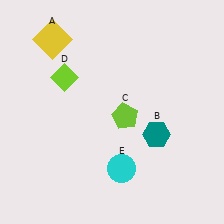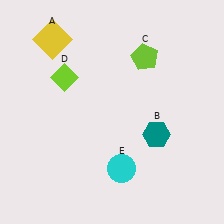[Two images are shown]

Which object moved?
The lime pentagon (C) moved up.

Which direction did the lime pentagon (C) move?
The lime pentagon (C) moved up.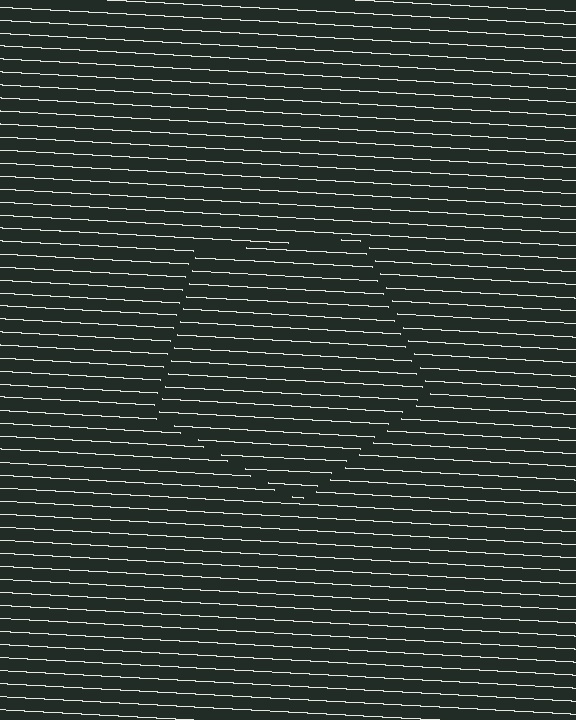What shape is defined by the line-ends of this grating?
An illusory pentagon. The interior of the shape contains the same grating, shifted by half a period — the contour is defined by the phase discontinuity where line-ends from the inner and outer gratings abut.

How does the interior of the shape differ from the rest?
The interior of the shape contains the same grating, shifted by half a period — the contour is defined by the phase discontinuity where line-ends from the inner and outer gratings abut.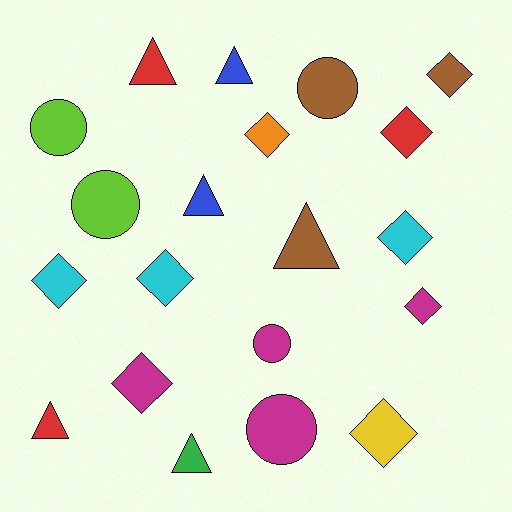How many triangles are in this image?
There are 6 triangles.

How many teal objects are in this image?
There are no teal objects.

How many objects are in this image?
There are 20 objects.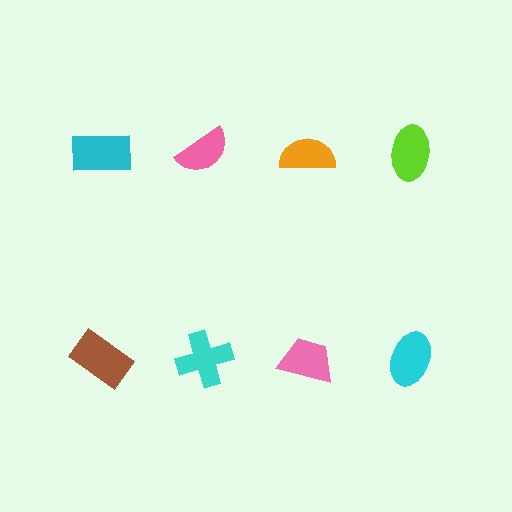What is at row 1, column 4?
A lime ellipse.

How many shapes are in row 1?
4 shapes.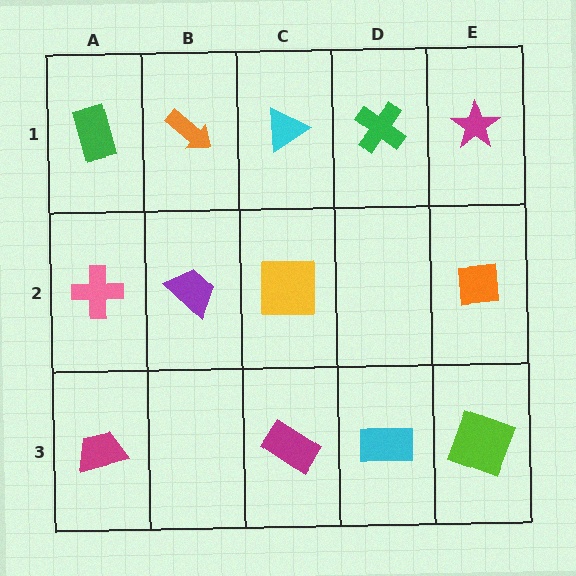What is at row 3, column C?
A magenta rectangle.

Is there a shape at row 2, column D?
No, that cell is empty.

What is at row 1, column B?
An orange arrow.